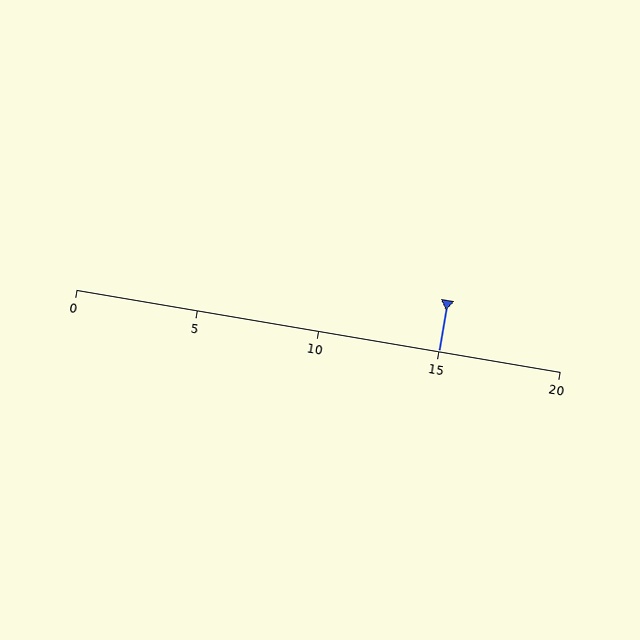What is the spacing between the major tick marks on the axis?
The major ticks are spaced 5 apart.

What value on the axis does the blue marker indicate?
The marker indicates approximately 15.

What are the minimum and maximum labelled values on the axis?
The axis runs from 0 to 20.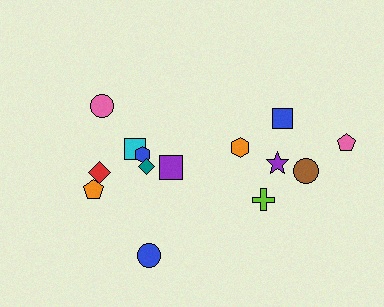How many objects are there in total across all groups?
There are 14 objects.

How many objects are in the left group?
There are 8 objects.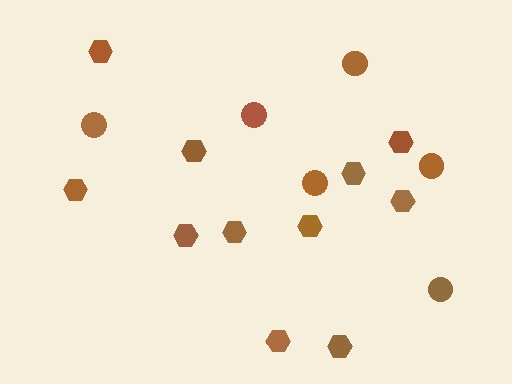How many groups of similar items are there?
There are 2 groups: one group of hexagons (11) and one group of circles (6).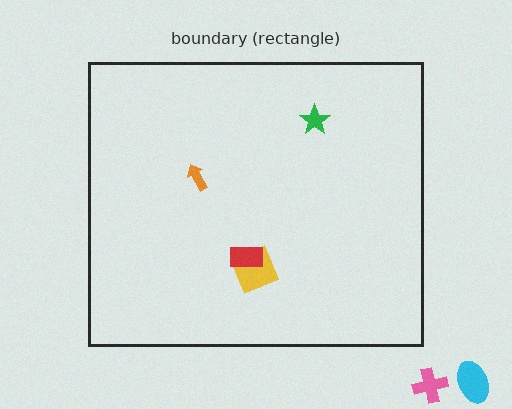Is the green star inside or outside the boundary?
Inside.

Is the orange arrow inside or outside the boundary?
Inside.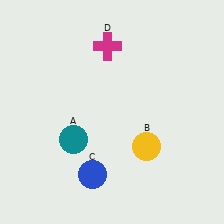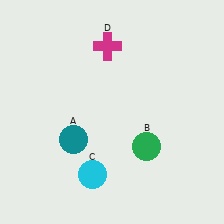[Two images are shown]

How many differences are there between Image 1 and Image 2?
There are 2 differences between the two images.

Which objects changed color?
B changed from yellow to green. C changed from blue to cyan.